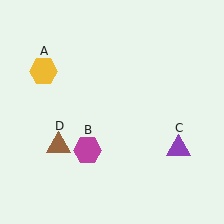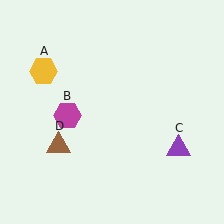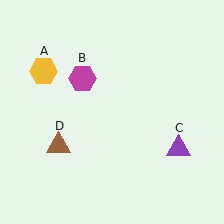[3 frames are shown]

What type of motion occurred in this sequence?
The magenta hexagon (object B) rotated clockwise around the center of the scene.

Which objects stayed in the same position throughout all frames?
Yellow hexagon (object A) and purple triangle (object C) and brown triangle (object D) remained stationary.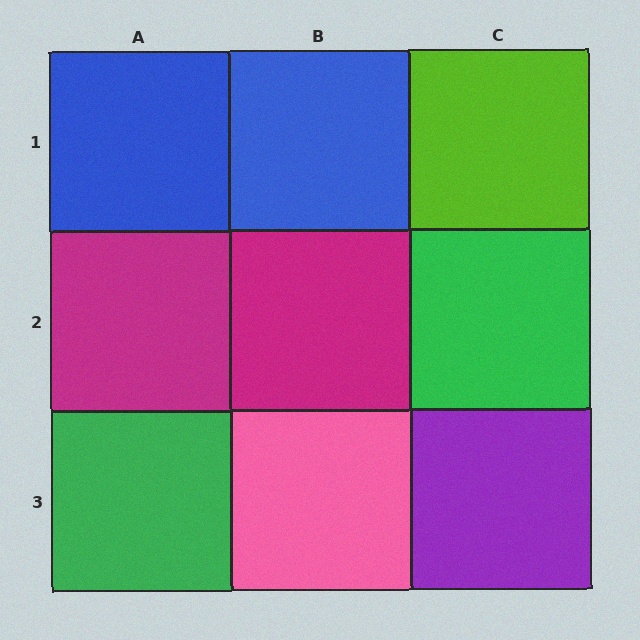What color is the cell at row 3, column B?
Pink.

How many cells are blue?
2 cells are blue.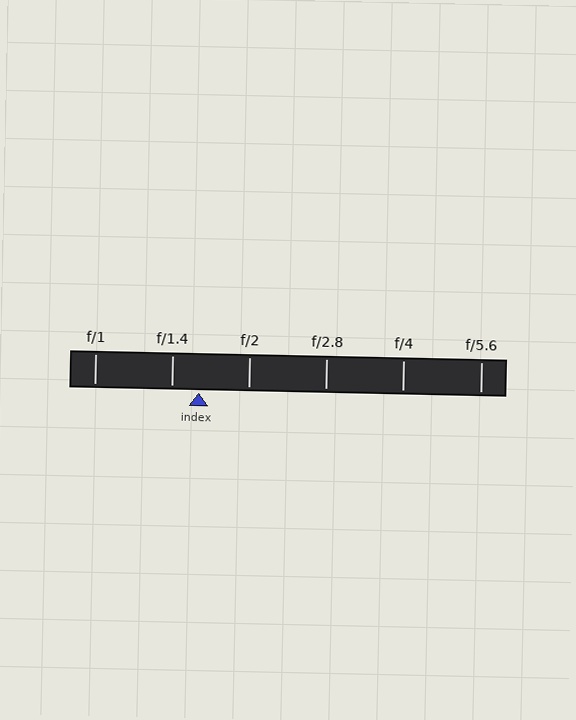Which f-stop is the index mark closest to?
The index mark is closest to f/1.4.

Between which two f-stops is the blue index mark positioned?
The index mark is between f/1.4 and f/2.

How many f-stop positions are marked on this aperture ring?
There are 6 f-stop positions marked.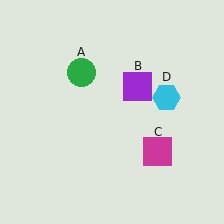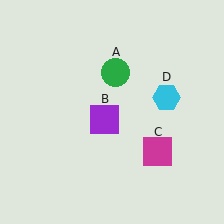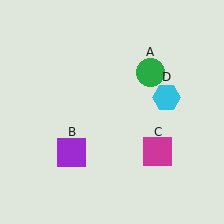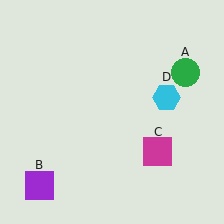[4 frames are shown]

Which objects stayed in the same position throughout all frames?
Magenta square (object C) and cyan hexagon (object D) remained stationary.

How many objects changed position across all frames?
2 objects changed position: green circle (object A), purple square (object B).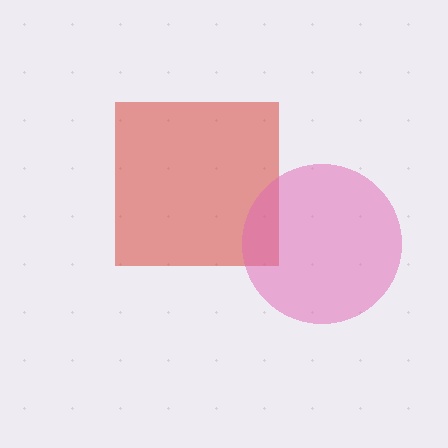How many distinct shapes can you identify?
There are 2 distinct shapes: a red square, a pink circle.